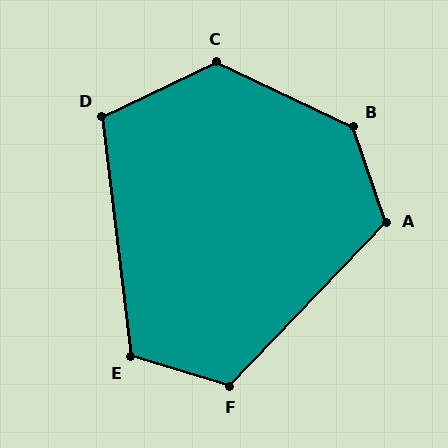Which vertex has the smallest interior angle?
D, at approximately 109 degrees.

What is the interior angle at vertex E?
Approximately 113 degrees (obtuse).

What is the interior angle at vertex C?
Approximately 129 degrees (obtuse).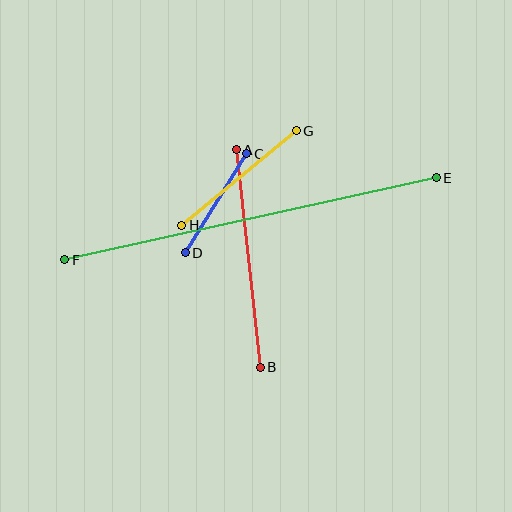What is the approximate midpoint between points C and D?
The midpoint is at approximately (216, 203) pixels.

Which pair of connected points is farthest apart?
Points E and F are farthest apart.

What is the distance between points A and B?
The distance is approximately 219 pixels.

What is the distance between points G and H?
The distance is approximately 149 pixels.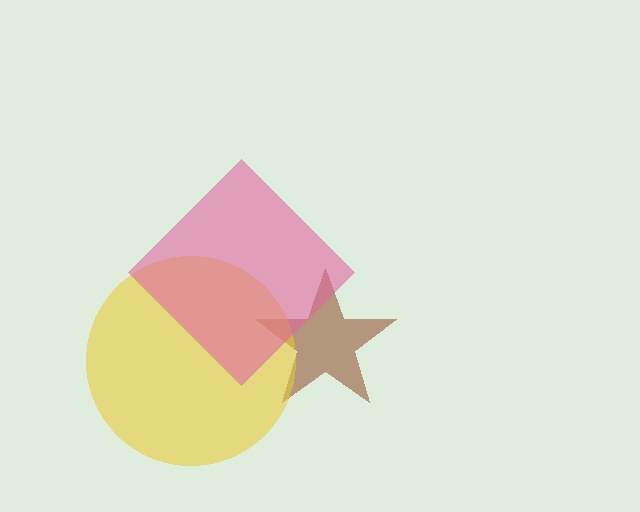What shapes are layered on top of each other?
The layered shapes are: a brown star, a yellow circle, a pink diamond.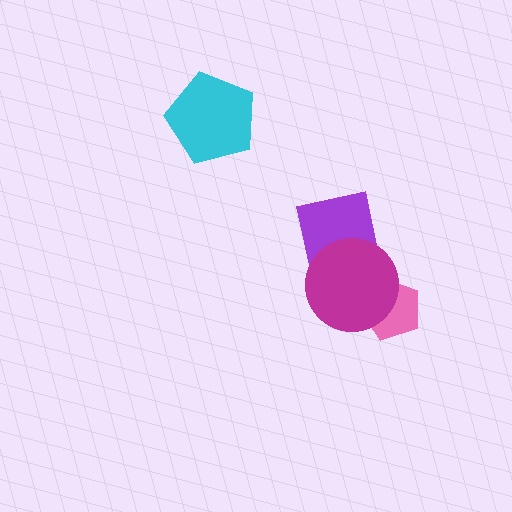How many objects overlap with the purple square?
1 object overlaps with the purple square.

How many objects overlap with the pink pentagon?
1 object overlaps with the pink pentagon.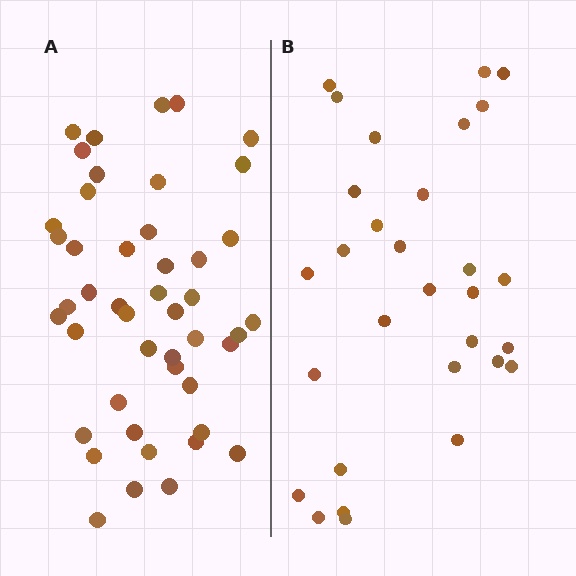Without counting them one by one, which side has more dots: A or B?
Region A (the left region) has more dots.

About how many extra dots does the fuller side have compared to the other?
Region A has approximately 15 more dots than region B.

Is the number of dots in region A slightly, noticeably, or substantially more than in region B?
Region A has substantially more. The ratio is roughly 1.5 to 1.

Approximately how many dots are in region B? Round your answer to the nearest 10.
About 30 dots.